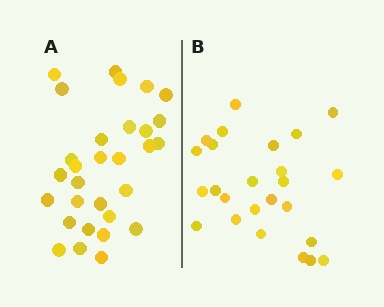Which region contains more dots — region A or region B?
Region A (the left region) has more dots.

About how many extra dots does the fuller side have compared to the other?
Region A has about 5 more dots than region B.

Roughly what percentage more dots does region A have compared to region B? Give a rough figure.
About 20% more.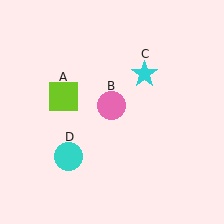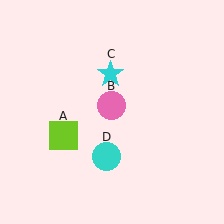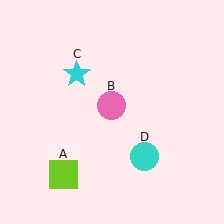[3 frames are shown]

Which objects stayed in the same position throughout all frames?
Pink circle (object B) remained stationary.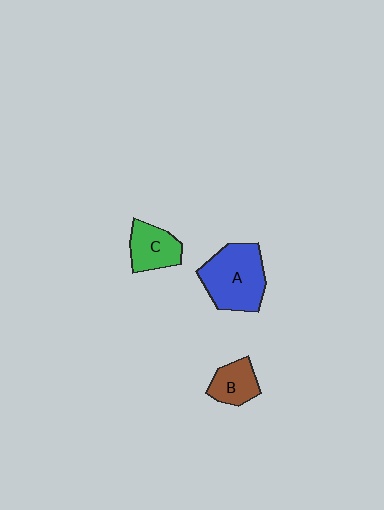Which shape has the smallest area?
Shape B (brown).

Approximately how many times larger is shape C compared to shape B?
Approximately 1.2 times.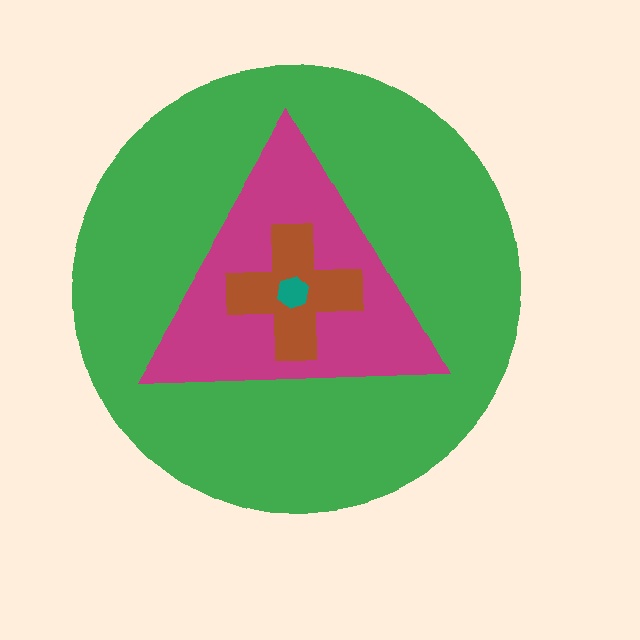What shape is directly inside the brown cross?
The teal hexagon.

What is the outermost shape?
The green circle.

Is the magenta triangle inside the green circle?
Yes.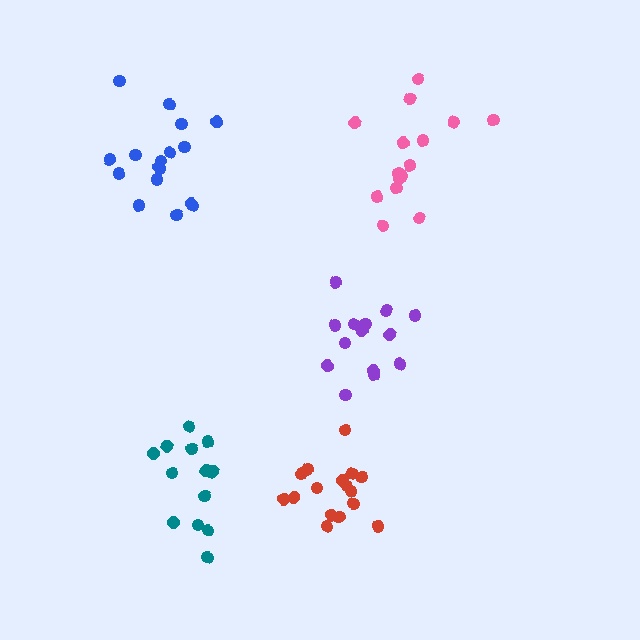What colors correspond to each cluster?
The clusters are colored: red, pink, teal, purple, blue.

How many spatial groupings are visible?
There are 5 spatial groupings.